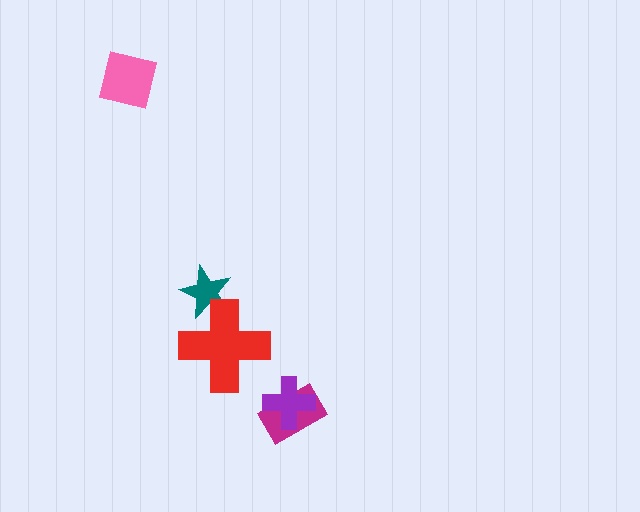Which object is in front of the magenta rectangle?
The purple cross is in front of the magenta rectangle.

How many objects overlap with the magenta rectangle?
1 object overlaps with the magenta rectangle.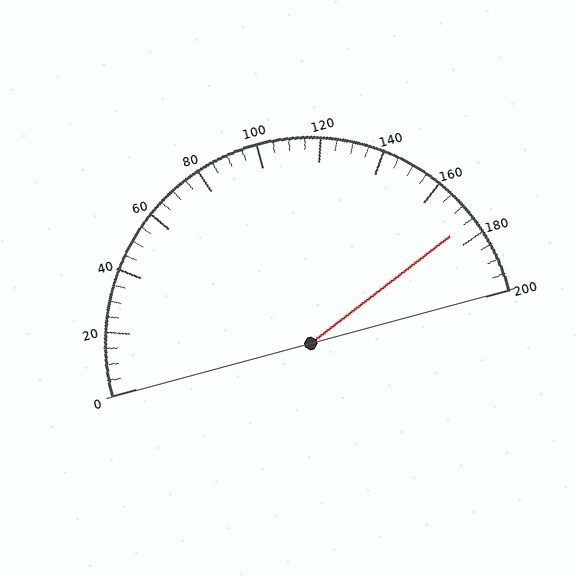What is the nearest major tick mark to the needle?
The nearest major tick mark is 180.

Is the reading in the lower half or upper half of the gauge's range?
The reading is in the upper half of the range (0 to 200).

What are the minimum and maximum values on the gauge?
The gauge ranges from 0 to 200.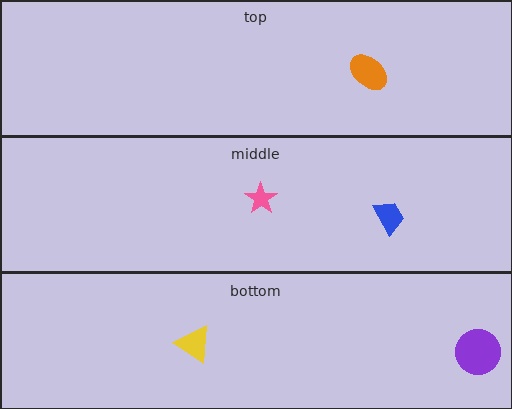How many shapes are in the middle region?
2.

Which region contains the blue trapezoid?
The middle region.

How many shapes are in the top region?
1.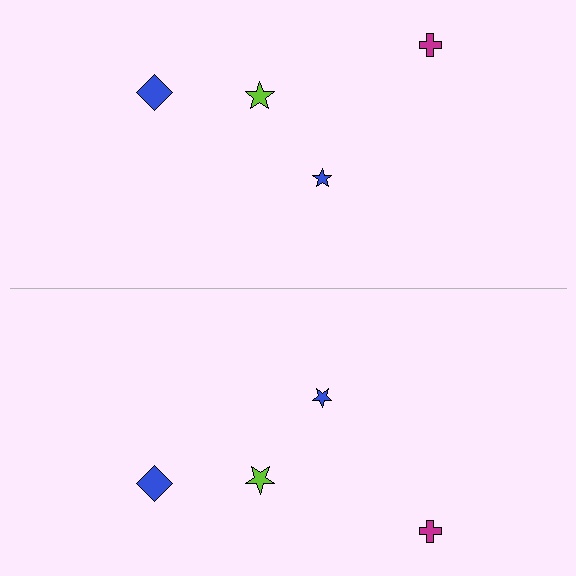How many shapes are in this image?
There are 8 shapes in this image.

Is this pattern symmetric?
Yes, this pattern has bilateral (reflection) symmetry.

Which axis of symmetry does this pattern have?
The pattern has a horizontal axis of symmetry running through the center of the image.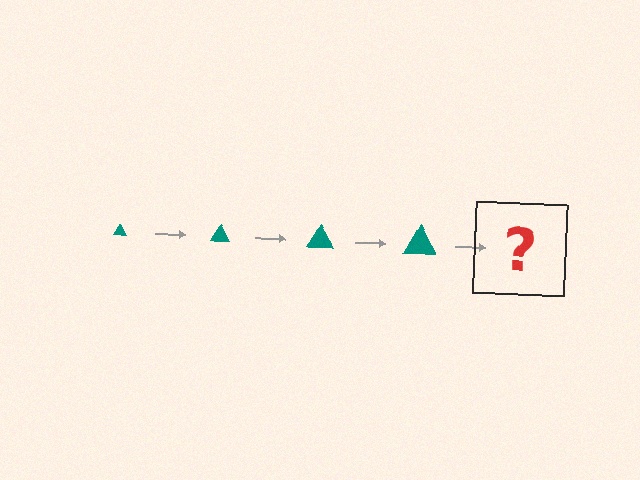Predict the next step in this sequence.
The next step is a teal triangle, larger than the previous one.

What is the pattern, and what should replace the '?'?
The pattern is that the triangle gets progressively larger each step. The '?' should be a teal triangle, larger than the previous one.